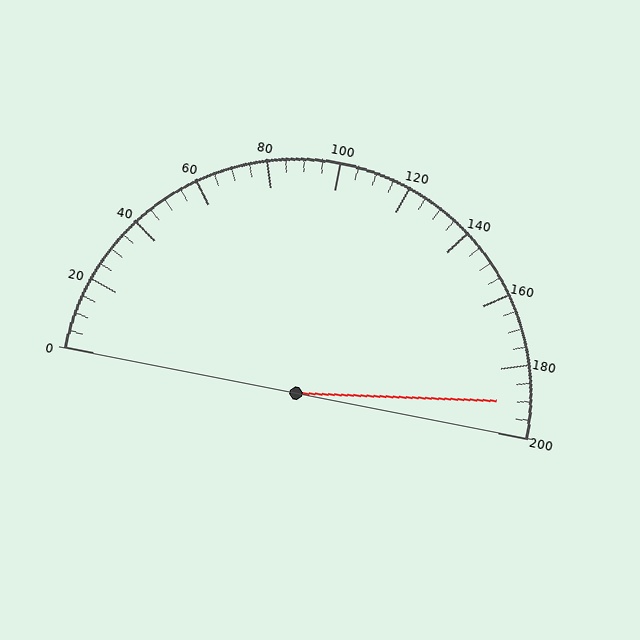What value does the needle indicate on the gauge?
The needle indicates approximately 190.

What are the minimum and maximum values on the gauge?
The gauge ranges from 0 to 200.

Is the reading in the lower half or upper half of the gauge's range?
The reading is in the upper half of the range (0 to 200).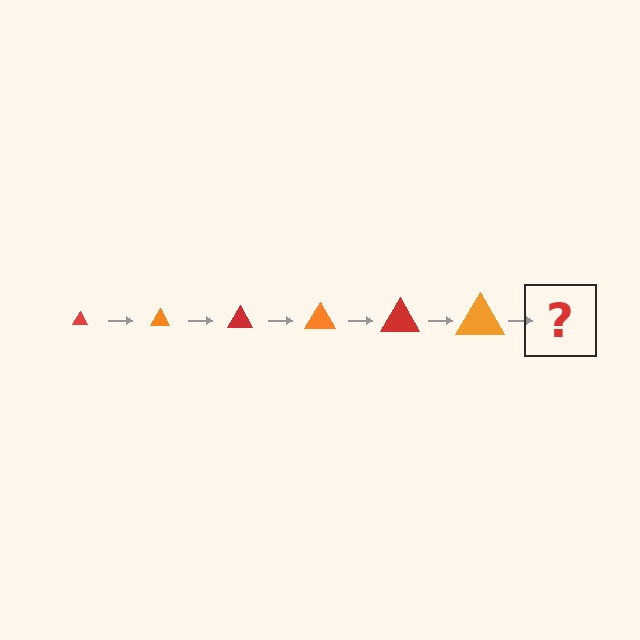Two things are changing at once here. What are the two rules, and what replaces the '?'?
The two rules are that the triangle grows larger each step and the color cycles through red and orange. The '?' should be a red triangle, larger than the previous one.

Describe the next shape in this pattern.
It should be a red triangle, larger than the previous one.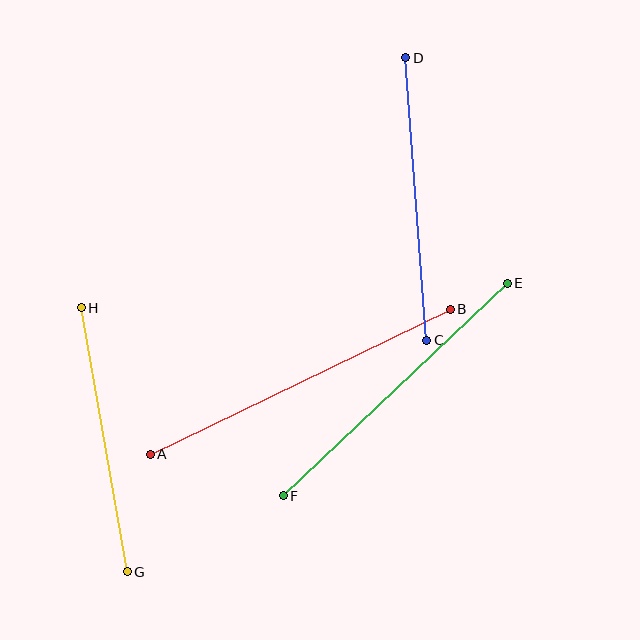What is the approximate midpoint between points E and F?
The midpoint is at approximately (395, 389) pixels.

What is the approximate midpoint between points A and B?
The midpoint is at approximately (300, 382) pixels.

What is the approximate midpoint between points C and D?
The midpoint is at approximately (416, 199) pixels.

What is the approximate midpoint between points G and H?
The midpoint is at approximately (104, 440) pixels.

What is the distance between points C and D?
The distance is approximately 283 pixels.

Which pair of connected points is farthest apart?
Points A and B are farthest apart.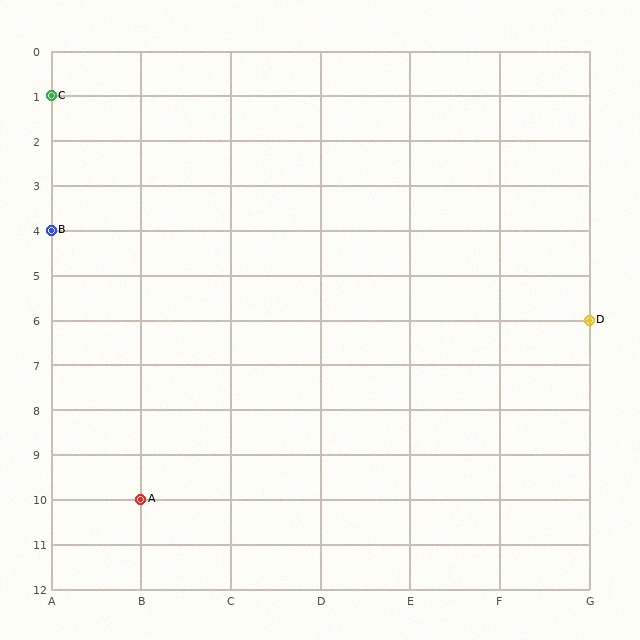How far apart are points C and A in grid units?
Points C and A are 1 column and 9 rows apart (about 9.1 grid units diagonally).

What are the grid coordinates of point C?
Point C is at grid coordinates (A, 1).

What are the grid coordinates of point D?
Point D is at grid coordinates (G, 6).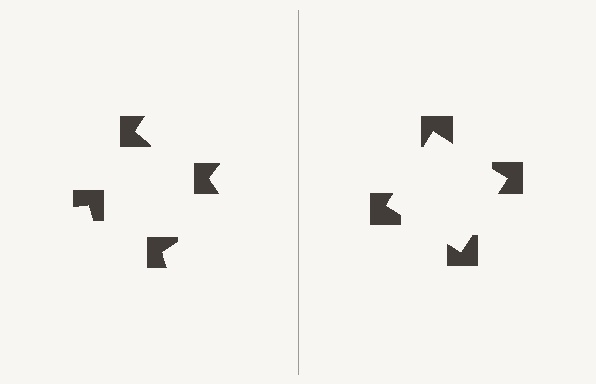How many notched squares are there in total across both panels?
8 — 4 on each side.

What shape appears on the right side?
An illusory square.